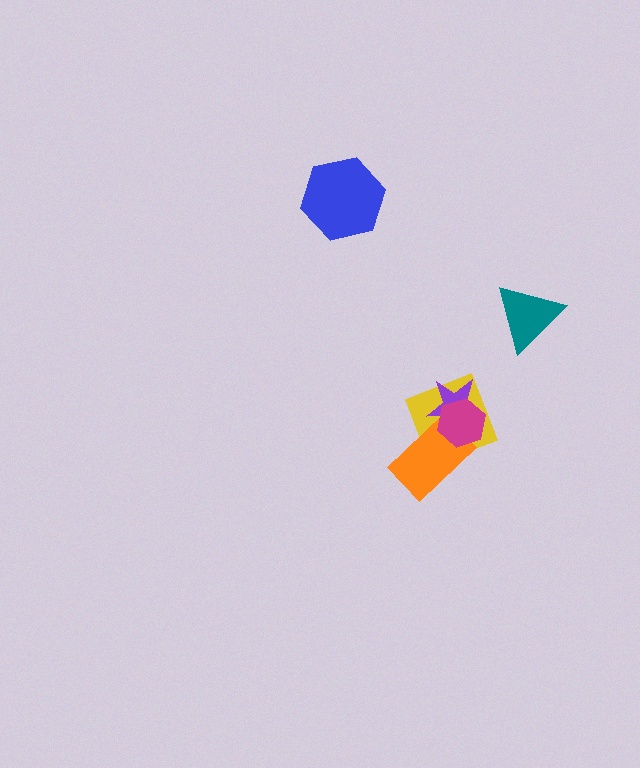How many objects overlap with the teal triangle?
0 objects overlap with the teal triangle.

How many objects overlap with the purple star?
3 objects overlap with the purple star.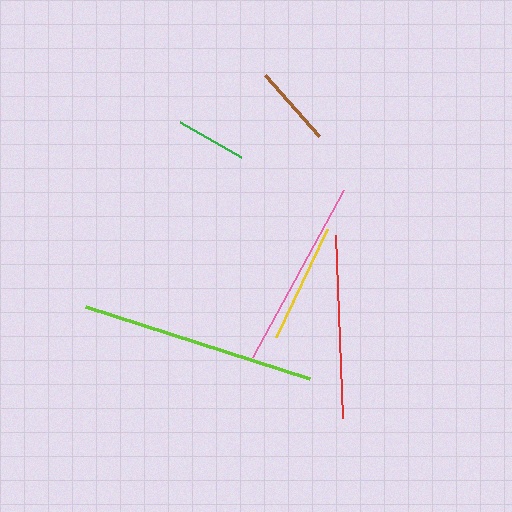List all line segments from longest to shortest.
From longest to shortest: lime, pink, red, yellow, brown, green.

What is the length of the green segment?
The green segment is approximately 70 pixels long.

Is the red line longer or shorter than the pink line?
The pink line is longer than the red line.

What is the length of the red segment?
The red segment is approximately 183 pixels long.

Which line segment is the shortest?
The green line is the shortest at approximately 70 pixels.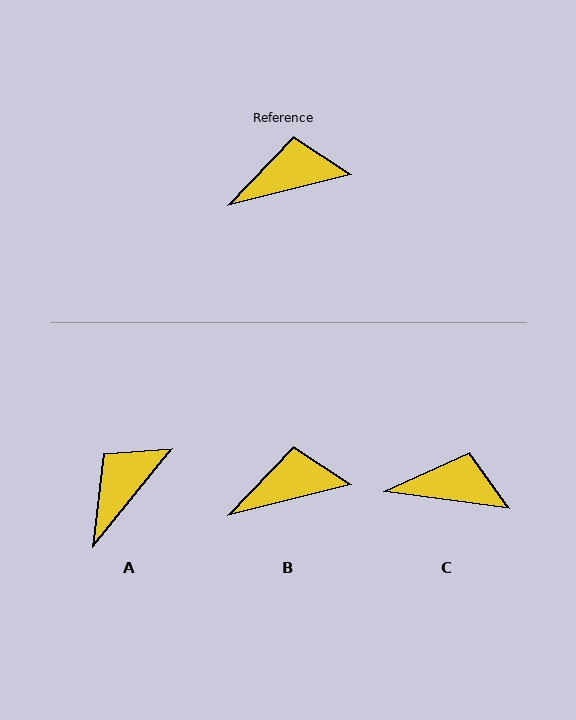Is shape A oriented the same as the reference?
No, it is off by about 37 degrees.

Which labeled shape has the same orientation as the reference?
B.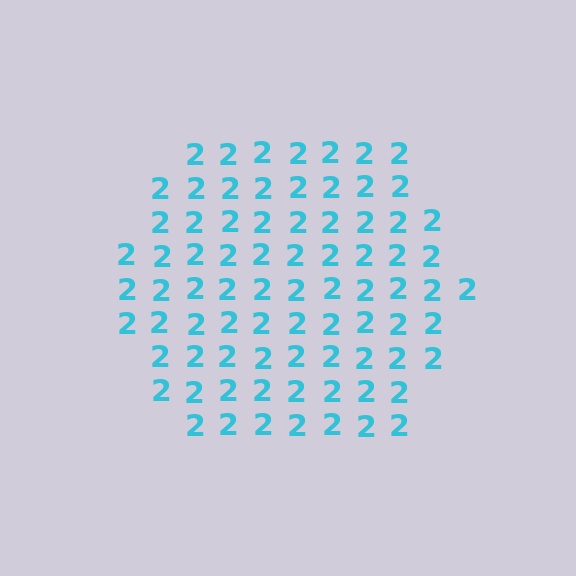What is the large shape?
The large shape is a hexagon.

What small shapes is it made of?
It is made of small digit 2's.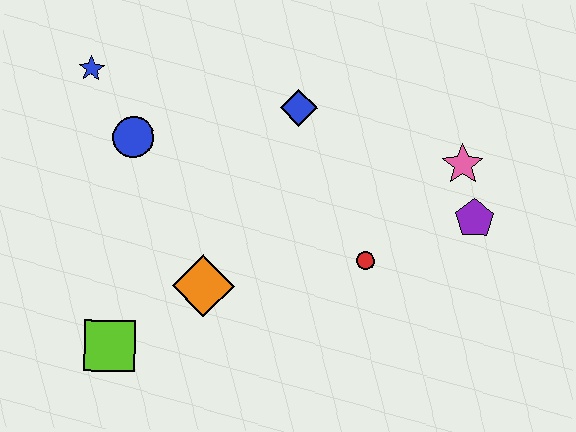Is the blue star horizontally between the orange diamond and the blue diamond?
No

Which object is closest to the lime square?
The orange diamond is closest to the lime square.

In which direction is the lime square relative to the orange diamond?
The lime square is to the left of the orange diamond.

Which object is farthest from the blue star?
The purple pentagon is farthest from the blue star.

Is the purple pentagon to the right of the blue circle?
Yes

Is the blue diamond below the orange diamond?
No